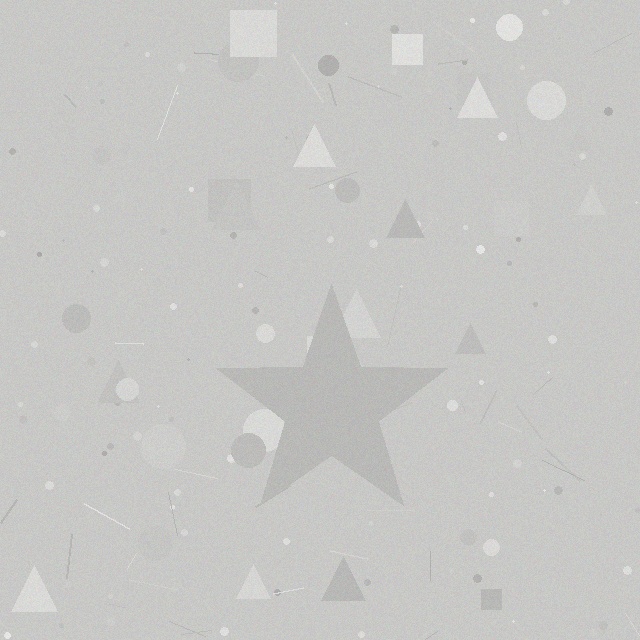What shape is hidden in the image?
A star is hidden in the image.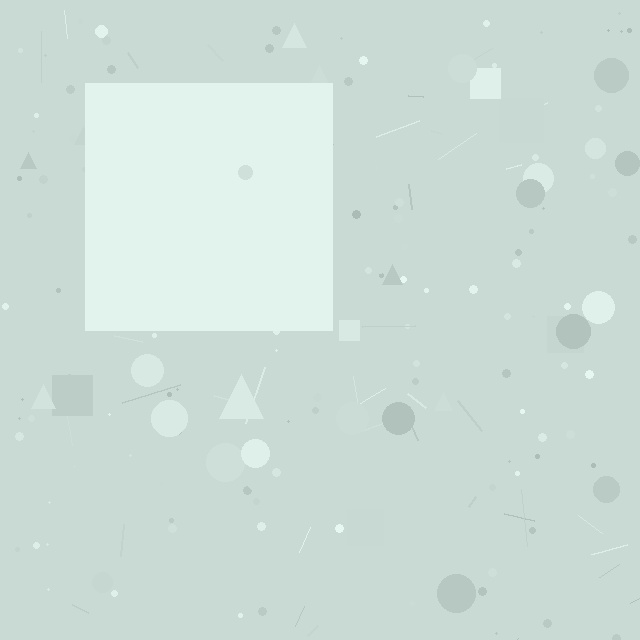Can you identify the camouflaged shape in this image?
The camouflaged shape is a square.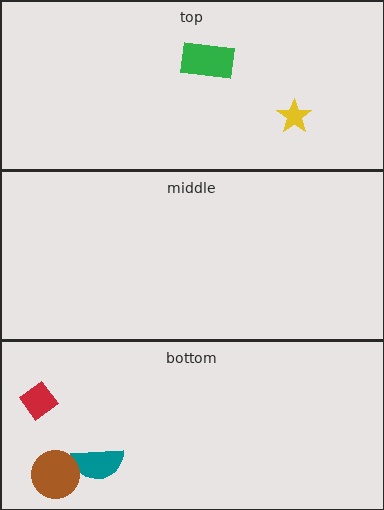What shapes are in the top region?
The green rectangle, the yellow star.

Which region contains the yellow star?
The top region.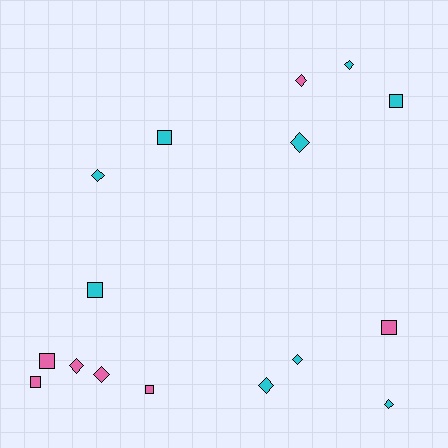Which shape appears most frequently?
Diamond, with 9 objects.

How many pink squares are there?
There are 4 pink squares.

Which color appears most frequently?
Cyan, with 9 objects.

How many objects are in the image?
There are 16 objects.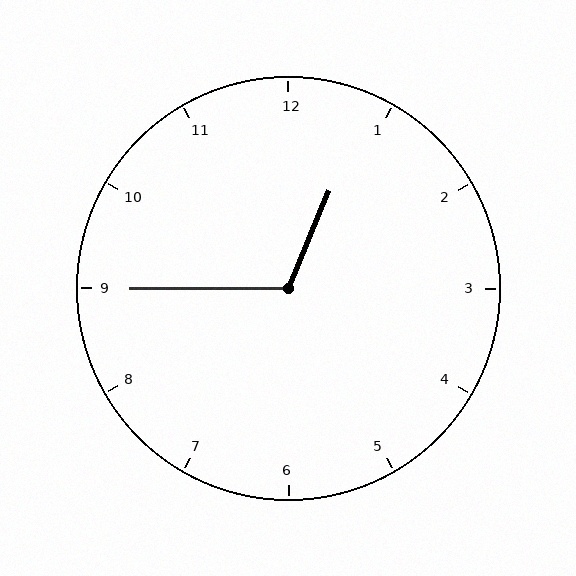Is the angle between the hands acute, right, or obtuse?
It is obtuse.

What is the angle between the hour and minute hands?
Approximately 112 degrees.